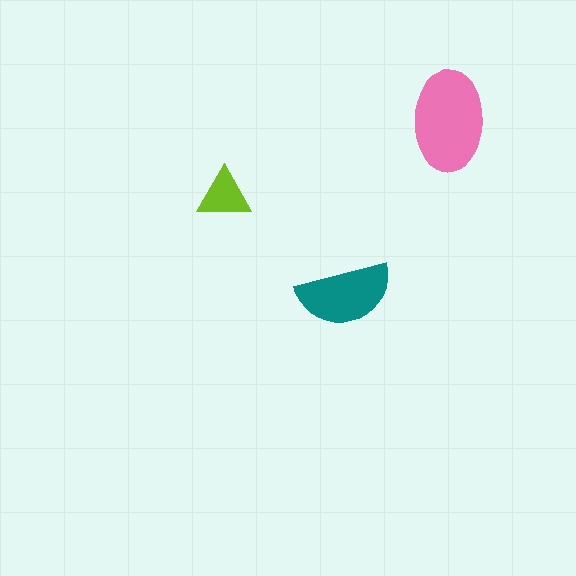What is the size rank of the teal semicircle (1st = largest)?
2nd.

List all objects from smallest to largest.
The lime triangle, the teal semicircle, the pink ellipse.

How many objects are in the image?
There are 3 objects in the image.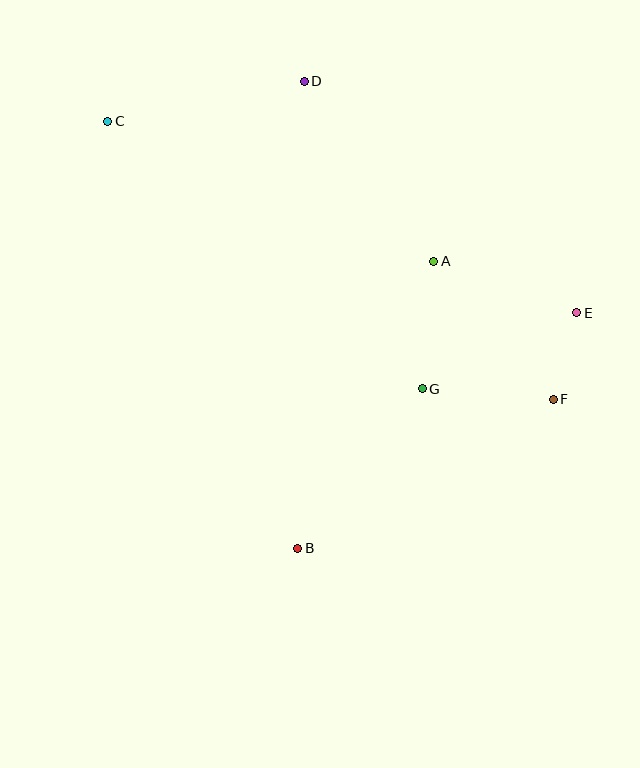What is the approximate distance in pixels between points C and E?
The distance between C and E is approximately 506 pixels.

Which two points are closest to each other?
Points E and F are closest to each other.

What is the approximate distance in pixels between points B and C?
The distance between B and C is approximately 467 pixels.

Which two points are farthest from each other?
Points C and F are farthest from each other.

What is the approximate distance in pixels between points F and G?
The distance between F and G is approximately 132 pixels.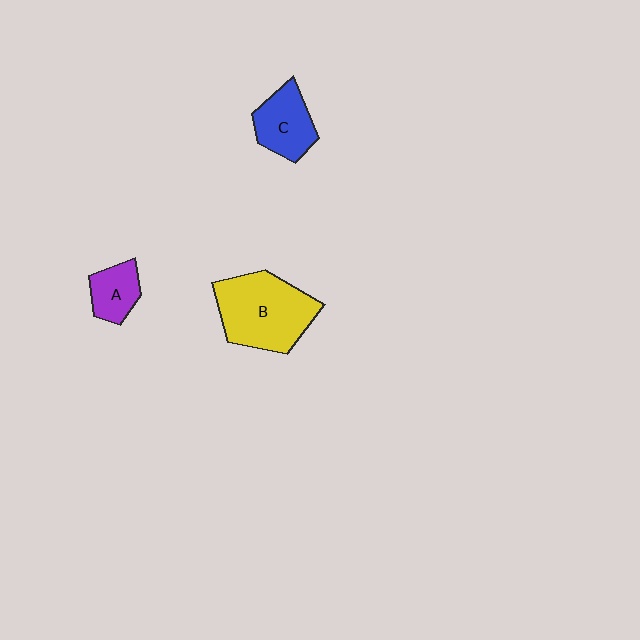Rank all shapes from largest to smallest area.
From largest to smallest: B (yellow), C (blue), A (purple).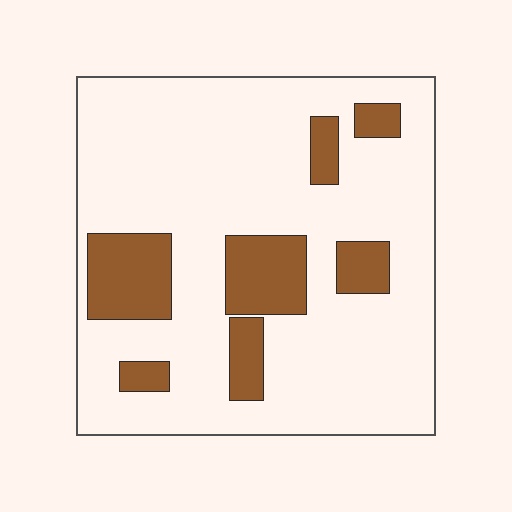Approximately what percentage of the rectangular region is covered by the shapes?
Approximately 20%.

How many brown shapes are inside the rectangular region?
7.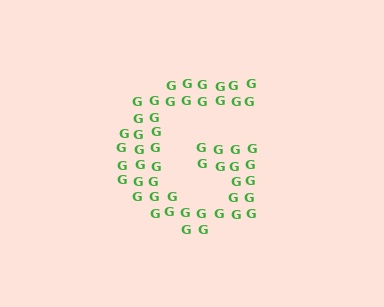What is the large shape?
The large shape is the letter G.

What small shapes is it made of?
It is made of small letter G's.